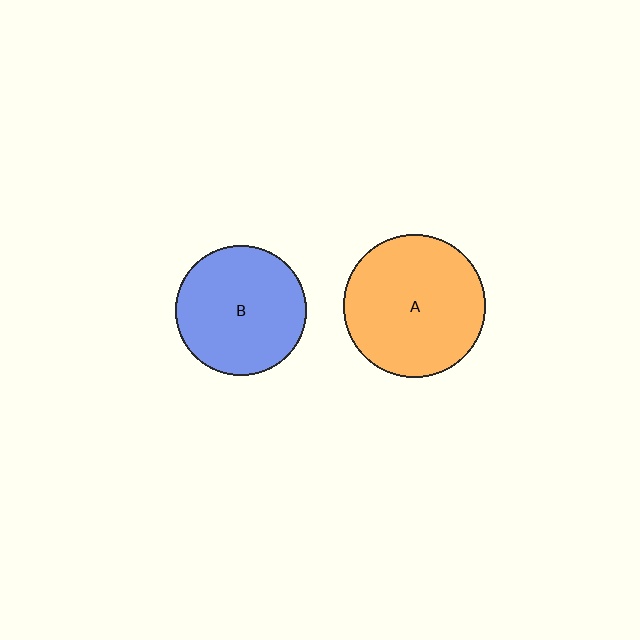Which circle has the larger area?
Circle A (orange).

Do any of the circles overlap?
No, none of the circles overlap.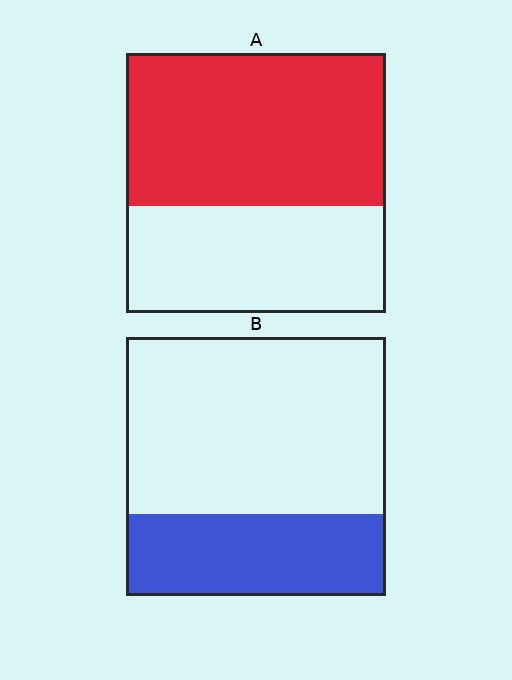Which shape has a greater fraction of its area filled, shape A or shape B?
Shape A.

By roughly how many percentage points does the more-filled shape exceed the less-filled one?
By roughly 25 percentage points (A over B).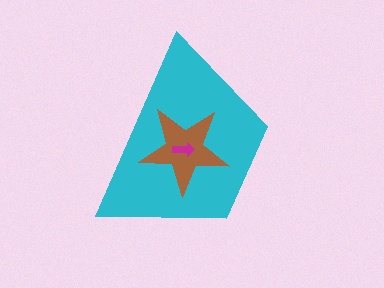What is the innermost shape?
The magenta arrow.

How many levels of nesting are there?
3.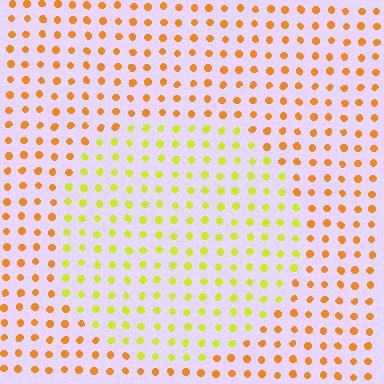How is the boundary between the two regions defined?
The boundary is defined purely by a slight shift in hue (about 39 degrees). Spacing, size, and orientation are identical on both sides.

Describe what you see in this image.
The image is filled with small orange elements in a uniform arrangement. A circle-shaped region is visible where the elements are tinted to a slightly different hue, forming a subtle color boundary.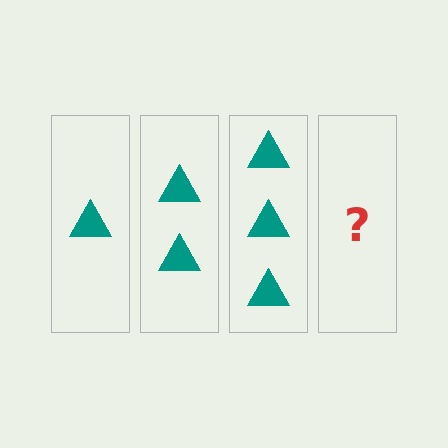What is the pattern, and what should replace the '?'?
The pattern is that each step adds one more triangle. The '?' should be 4 triangles.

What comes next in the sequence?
The next element should be 4 triangles.